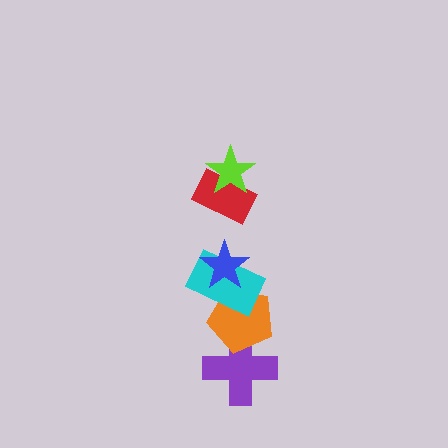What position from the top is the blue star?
The blue star is 3rd from the top.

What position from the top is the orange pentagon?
The orange pentagon is 5th from the top.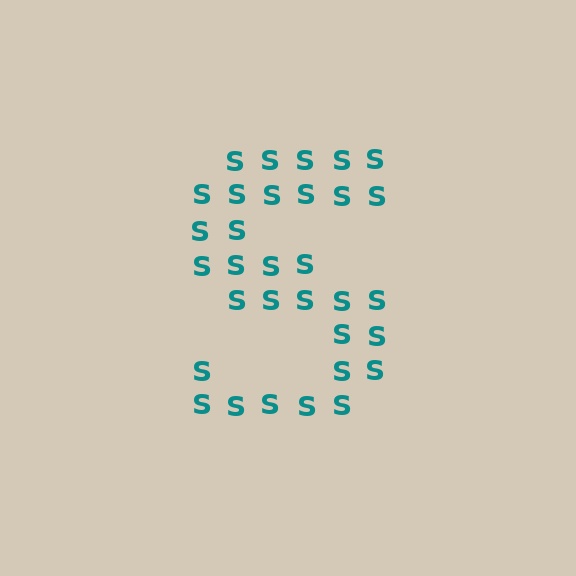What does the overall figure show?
The overall figure shows the letter S.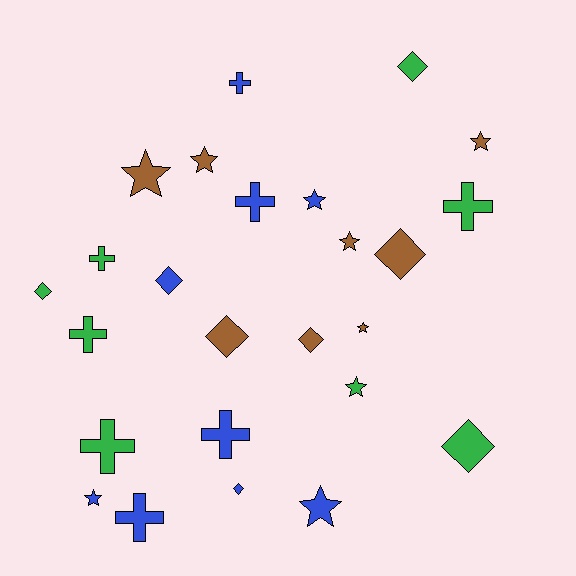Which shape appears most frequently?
Star, with 9 objects.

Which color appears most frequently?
Blue, with 9 objects.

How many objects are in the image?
There are 25 objects.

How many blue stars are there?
There are 3 blue stars.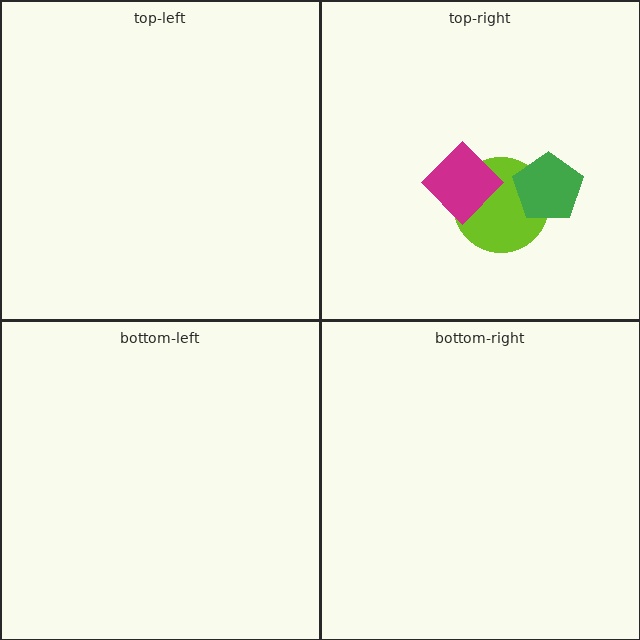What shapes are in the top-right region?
The lime circle, the magenta diamond, the green pentagon.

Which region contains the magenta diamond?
The top-right region.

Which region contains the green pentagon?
The top-right region.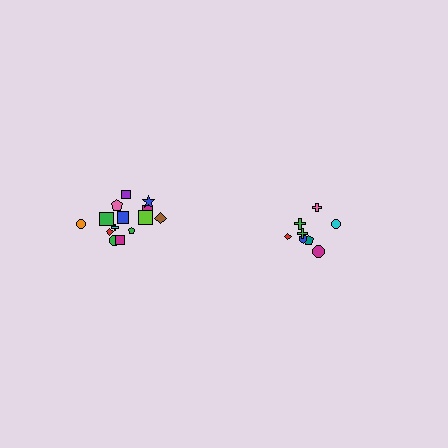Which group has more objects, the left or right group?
The left group.